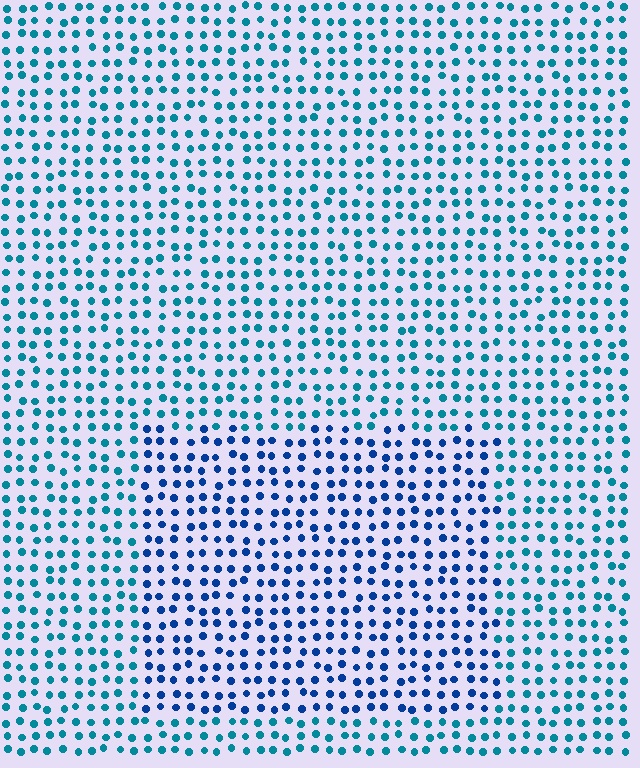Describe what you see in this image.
The image is filled with small teal elements in a uniform arrangement. A rectangle-shaped region is visible where the elements are tinted to a slightly different hue, forming a subtle color boundary.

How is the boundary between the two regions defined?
The boundary is defined purely by a slight shift in hue (about 31 degrees). Spacing, size, and orientation are identical on both sides.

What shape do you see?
I see a rectangle.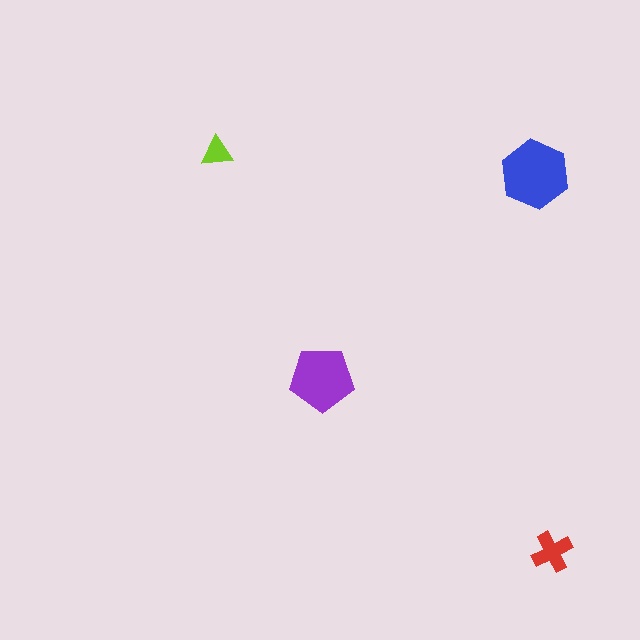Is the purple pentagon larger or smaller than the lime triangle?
Larger.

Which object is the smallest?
The lime triangle.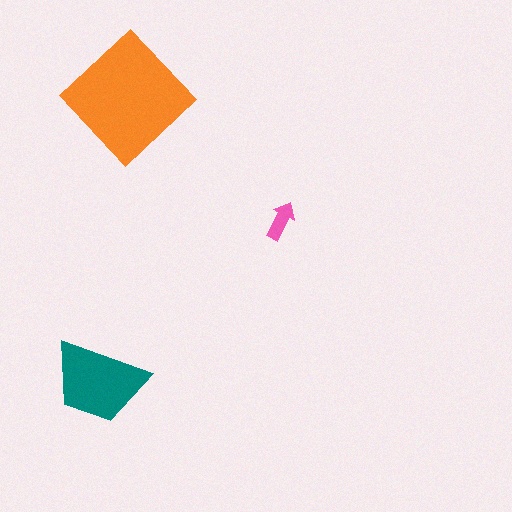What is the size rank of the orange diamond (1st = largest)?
1st.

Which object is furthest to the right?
The pink arrow is rightmost.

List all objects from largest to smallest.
The orange diamond, the teal trapezoid, the pink arrow.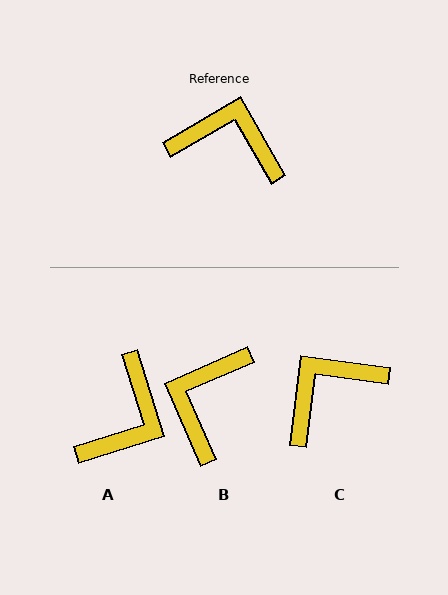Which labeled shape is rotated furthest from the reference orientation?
A, about 103 degrees away.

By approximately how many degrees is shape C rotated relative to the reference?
Approximately 53 degrees counter-clockwise.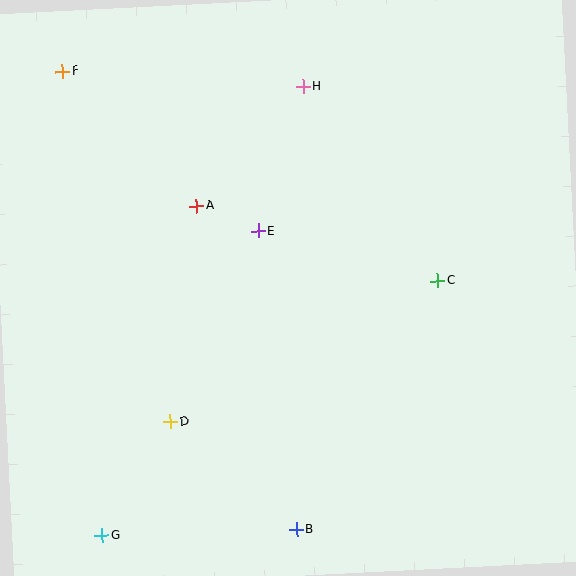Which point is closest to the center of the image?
Point E at (258, 231) is closest to the center.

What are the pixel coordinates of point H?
Point H is at (303, 87).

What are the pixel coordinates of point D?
Point D is at (170, 422).